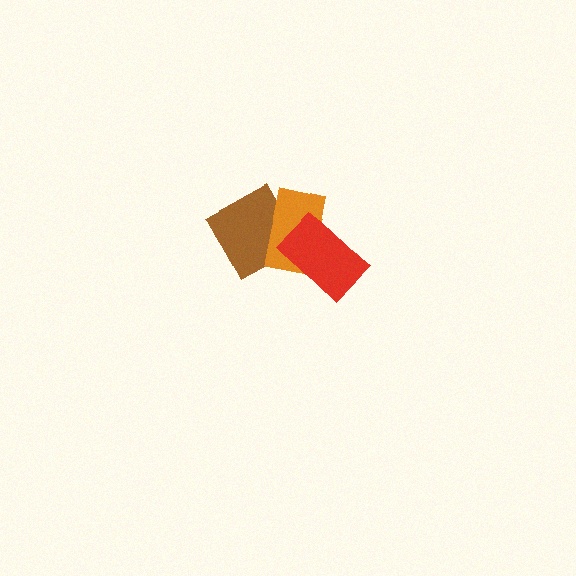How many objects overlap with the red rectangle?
2 objects overlap with the red rectangle.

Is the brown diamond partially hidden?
Yes, it is partially covered by another shape.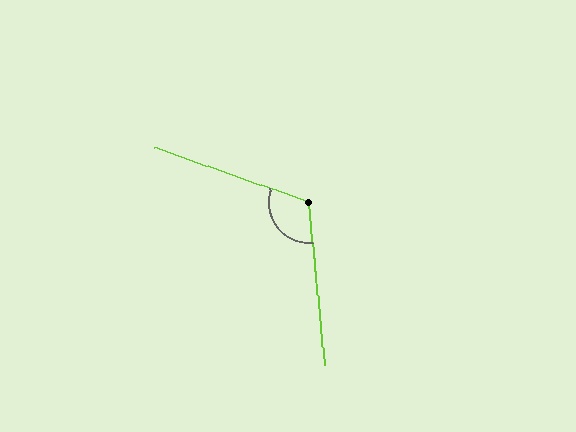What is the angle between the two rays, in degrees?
Approximately 115 degrees.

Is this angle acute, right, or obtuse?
It is obtuse.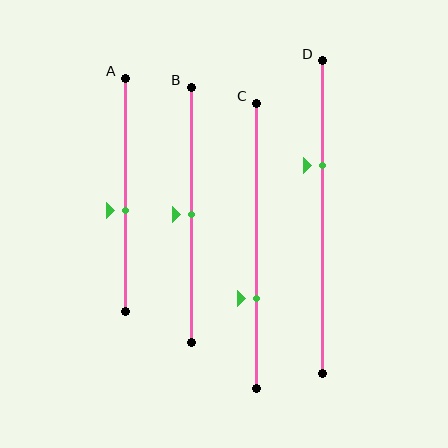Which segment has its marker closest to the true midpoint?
Segment B has its marker closest to the true midpoint.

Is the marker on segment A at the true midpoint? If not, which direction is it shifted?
No, the marker on segment A is shifted downward by about 6% of the segment length.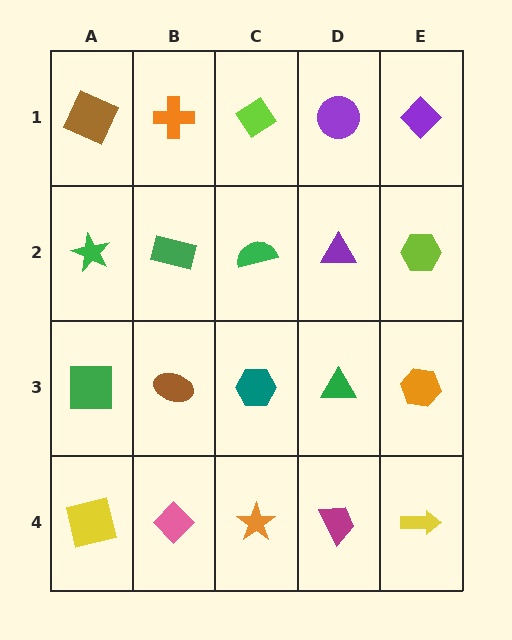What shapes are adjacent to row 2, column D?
A purple circle (row 1, column D), a green triangle (row 3, column D), a green semicircle (row 2, column C), a lime hexagon (row 2, column E).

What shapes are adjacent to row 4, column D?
A green triangle (row 3, column D), an orange star (row 4, column C), a yellow arrow (row 4, column E).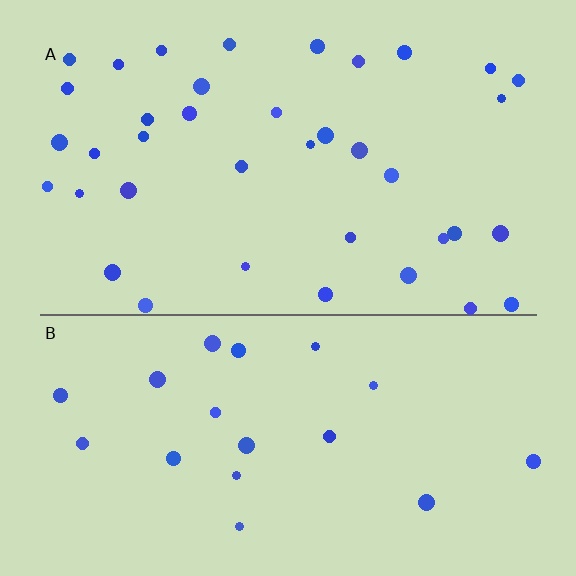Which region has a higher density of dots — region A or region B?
A (the top).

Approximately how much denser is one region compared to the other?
Approximately 2.0× — region A over region B.